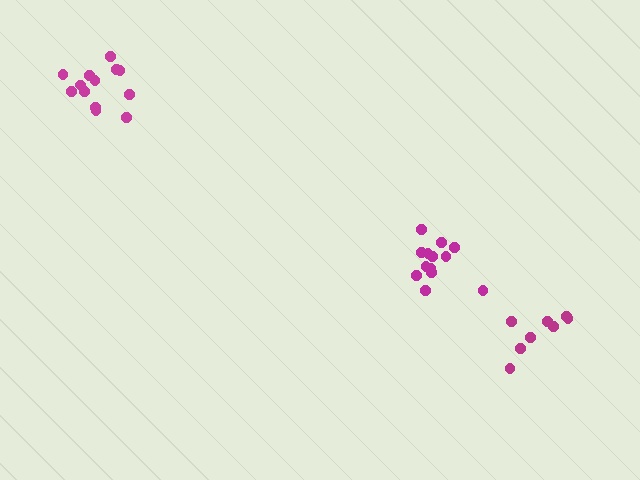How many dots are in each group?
Group 1: 13 dots, Group 2: 8 dots, Group 3: 13 dots (34 total).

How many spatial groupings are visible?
There are 3 spatial groupings.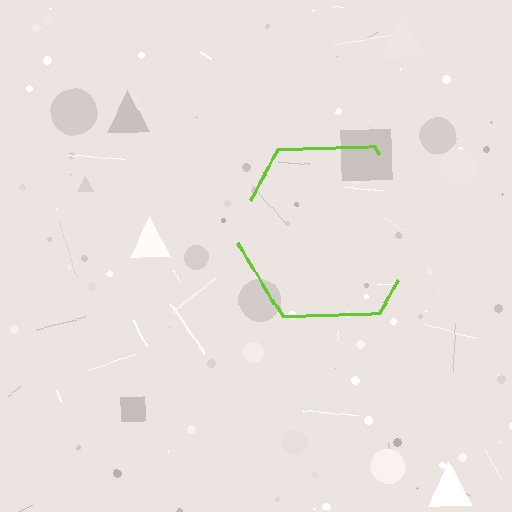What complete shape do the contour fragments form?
The contour fragments form a hexagon.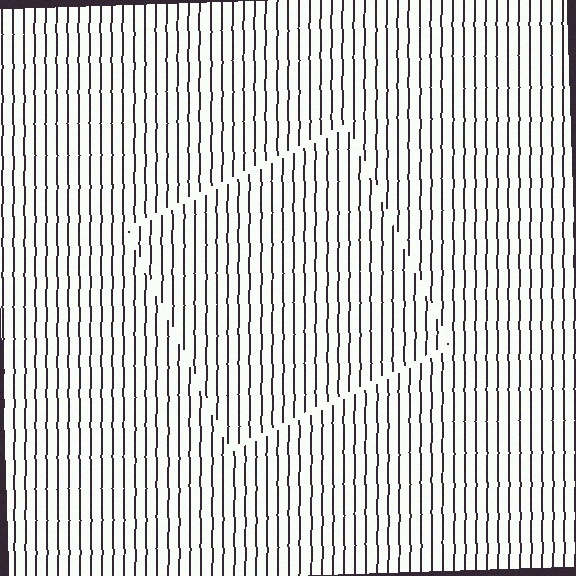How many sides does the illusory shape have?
4 sides — the line-ends trace a square.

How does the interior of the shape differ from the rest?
The interior of the shape contains the same grating, shifted by half a period — the contour is defined by the phase discontinuity where line-ends from the inner and outer gratings abut.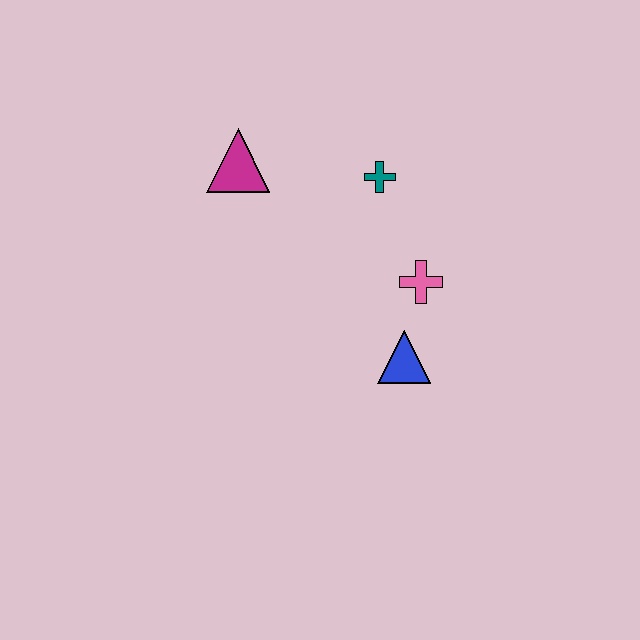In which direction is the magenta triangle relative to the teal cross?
The magenta triangle is to the left of the teal cross.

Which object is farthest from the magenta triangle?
The blue triangle is farthest from the magenta triangle.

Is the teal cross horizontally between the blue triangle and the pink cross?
No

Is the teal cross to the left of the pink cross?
Yes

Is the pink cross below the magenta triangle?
Yes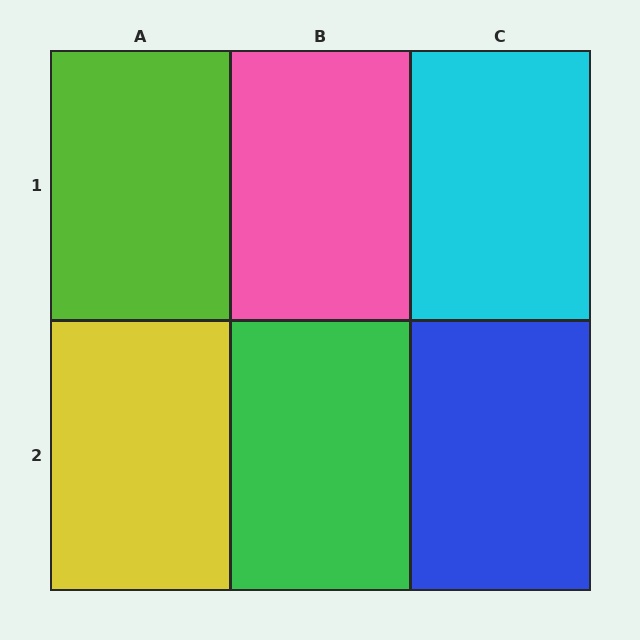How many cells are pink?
1 cell is pink.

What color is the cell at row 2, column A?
Yellow.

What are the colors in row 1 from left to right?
Lime, pink, cyan.